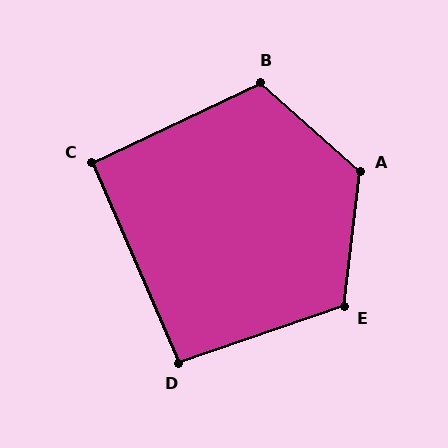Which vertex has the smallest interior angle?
C, at approximately 92 degrees.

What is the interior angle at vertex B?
Approximately 113 degrees (obtuse).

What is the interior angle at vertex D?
Approximately 95 degrees (approximately right).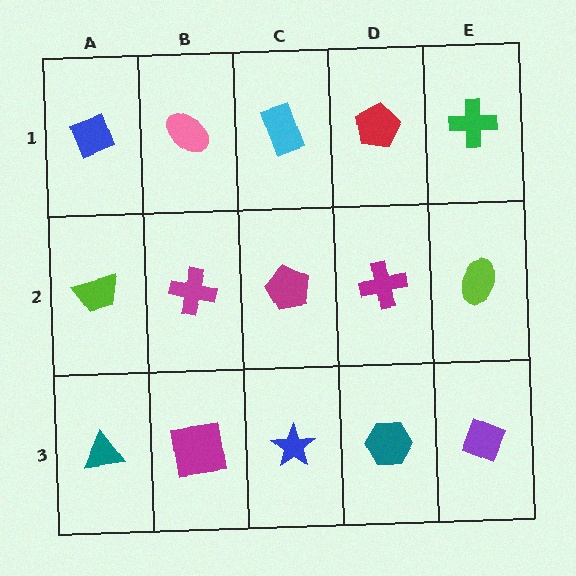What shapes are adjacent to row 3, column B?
A magenta cross (row 2, column B), a teal triangle (row 3, column A), a blue star (row 3, column C).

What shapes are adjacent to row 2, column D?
A red pentagon (row 1, column D), a teal hexagon (row 3, column D), a magenta pentagon (row 2, column C), a lime ellipse (row 2, column E).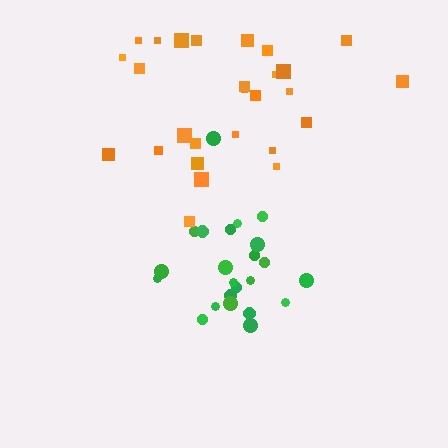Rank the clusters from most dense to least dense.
green, orange.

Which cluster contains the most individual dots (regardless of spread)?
Orange (28).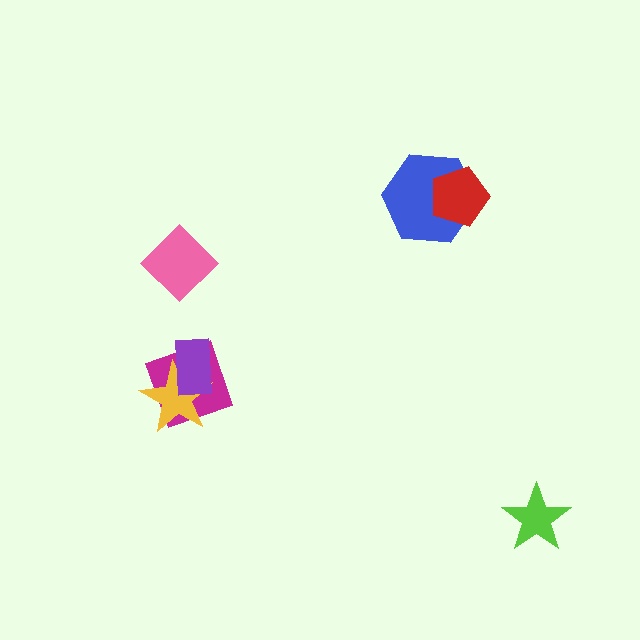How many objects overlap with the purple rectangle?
2 objects overlap with the purple rectangle.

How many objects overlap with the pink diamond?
0 objects overlap with the pink diamond.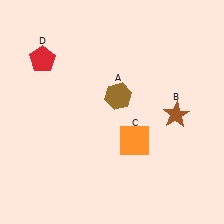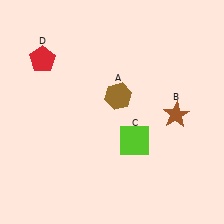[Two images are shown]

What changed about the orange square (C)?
In Image 1, C is orange. In Image 2, it changed to lime.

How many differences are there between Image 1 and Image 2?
There is 1 difference between the two images.